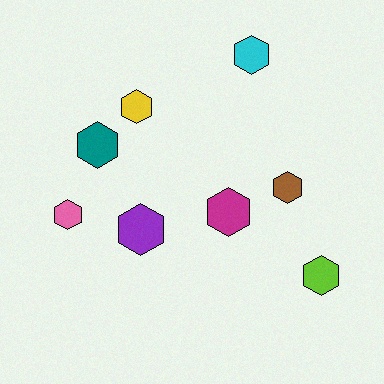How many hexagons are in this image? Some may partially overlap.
There are 8 hexagons.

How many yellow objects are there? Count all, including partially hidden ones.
There is 1 yellow object.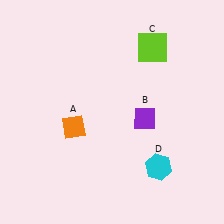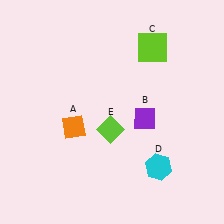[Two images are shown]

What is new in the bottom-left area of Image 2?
A lime diamond (E) was added in the bottom-left area of Image 2.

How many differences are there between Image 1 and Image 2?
There is 1 difference between the two images.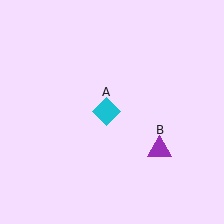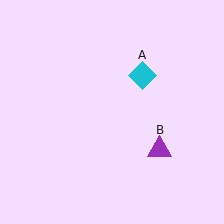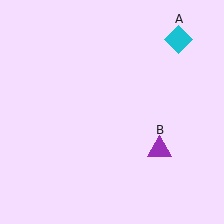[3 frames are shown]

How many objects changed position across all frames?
1 object changed position: cyan diamond (object A).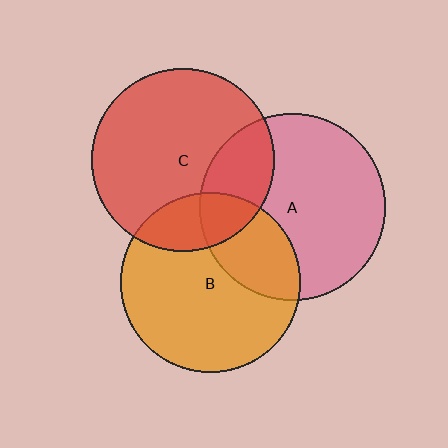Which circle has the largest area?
Circle A (pink).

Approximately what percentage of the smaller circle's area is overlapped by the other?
Approximately 30%.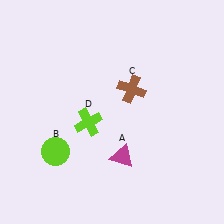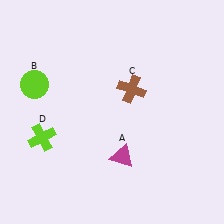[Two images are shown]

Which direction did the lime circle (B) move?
The lime circle (B) moved up.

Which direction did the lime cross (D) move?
The lime cross (D) moved left.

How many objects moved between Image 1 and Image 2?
2 objects moved between the two images.